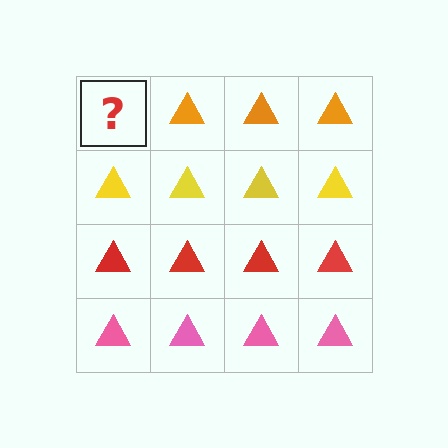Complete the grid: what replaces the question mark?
The question mark should be replaced with an orange triangle.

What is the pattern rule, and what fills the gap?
The rule is that each row has a consistent color. The gap should be filled with an orange triangle.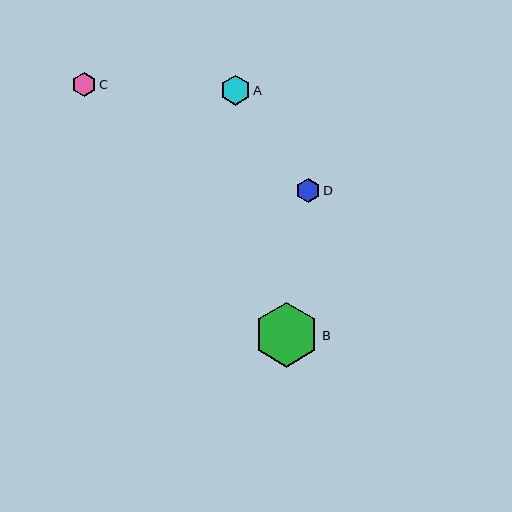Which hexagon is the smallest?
Hexagon C is the smallest with a size of approximately 24 pixels.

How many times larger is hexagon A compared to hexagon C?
Hexagon A is approximately 1.2 times the size of hexagon C.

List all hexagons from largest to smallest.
From largest to smallest: B, A, D, C.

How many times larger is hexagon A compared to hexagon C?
Hexagon A is approximately 1.2 times the size of hexagon C.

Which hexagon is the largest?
Hexagon B is the largest with a size of approximately 65 pixels.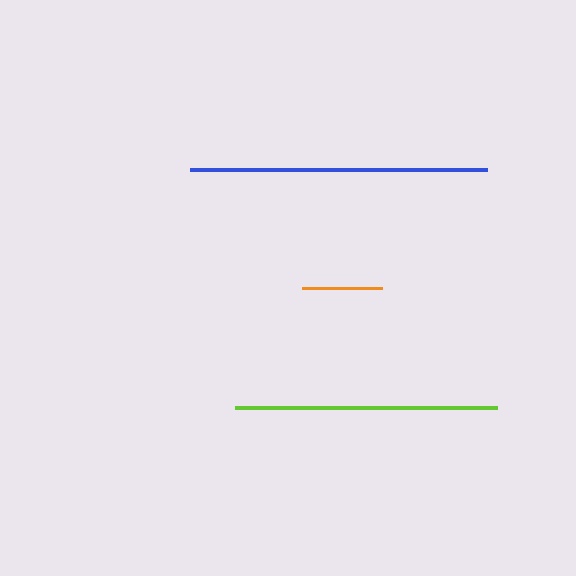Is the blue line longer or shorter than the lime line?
The blue line is longer than the lime line.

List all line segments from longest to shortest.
From longest to shortest: blue, lime, orange.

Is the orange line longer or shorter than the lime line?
The lime line is longer than the orange line.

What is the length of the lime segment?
The lime segment is approximately 262 pixels long.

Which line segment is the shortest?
The orange line is the shortest at approximately 80 pixels.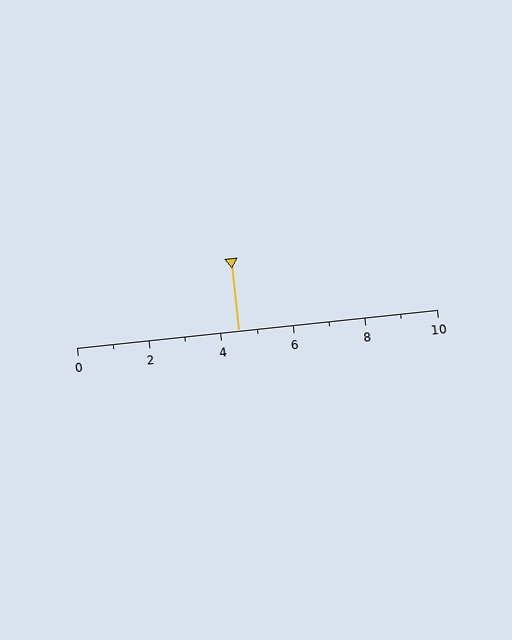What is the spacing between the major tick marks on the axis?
The major ticks are spaced 2 apart.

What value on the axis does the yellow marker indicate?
The marker indicates approximately 4.5.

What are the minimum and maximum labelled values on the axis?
The axis runs from 0 to 10.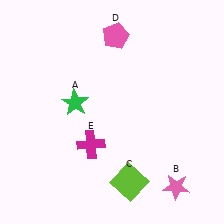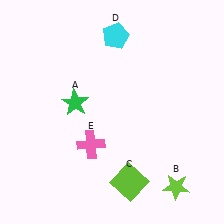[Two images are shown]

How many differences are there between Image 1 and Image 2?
There are 3 differences between the two images.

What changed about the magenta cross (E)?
In Image 1, E is magenta. In Image 2, it changed to pink.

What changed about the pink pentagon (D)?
In Image 1, D is pink. In Image 2, it changed to cyan.